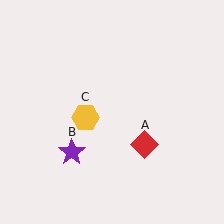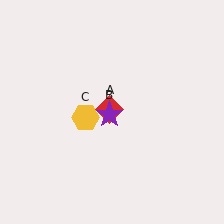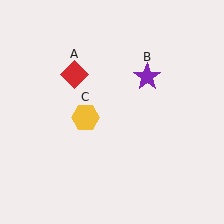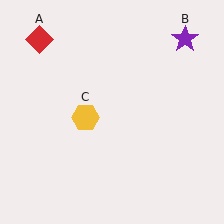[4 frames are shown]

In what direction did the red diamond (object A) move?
The red diamond (object A) moved up and to the left.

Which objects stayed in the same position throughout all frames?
Yellow hexagon (object C) remained stationary.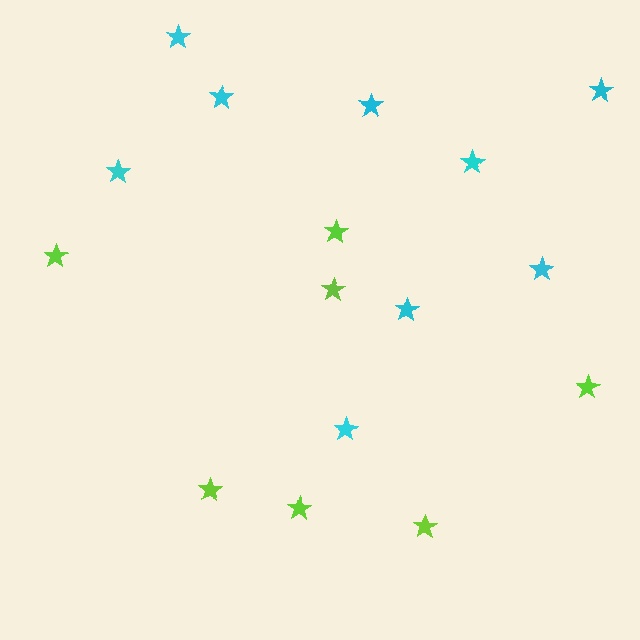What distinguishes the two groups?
There are 2 groups: one group of cyan stars (9) and one group of lime stars (7).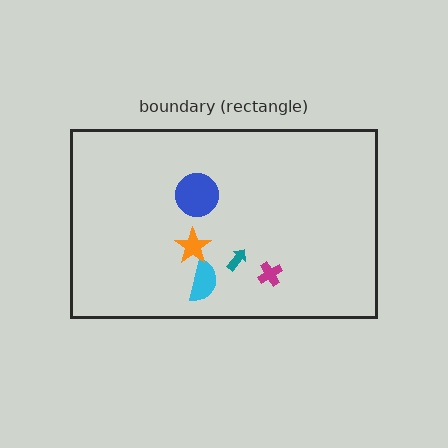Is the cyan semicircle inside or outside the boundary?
Inside.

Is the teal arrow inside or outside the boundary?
Inside.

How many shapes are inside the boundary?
5 inside, 0 outside.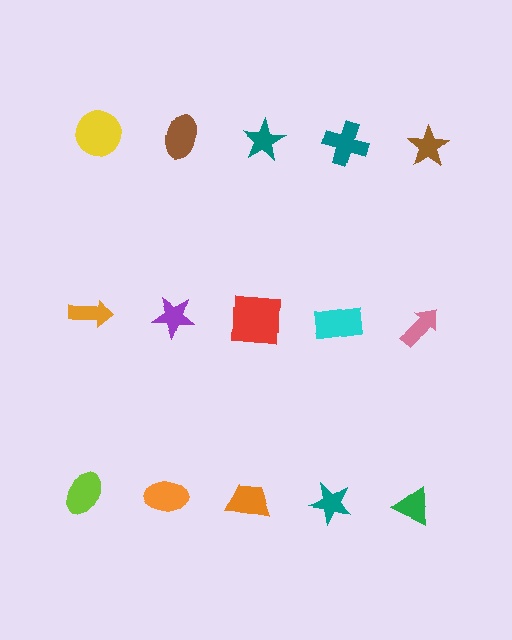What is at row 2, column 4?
A cyan rectangle.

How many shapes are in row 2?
5 shapes.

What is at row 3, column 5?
A green triangle.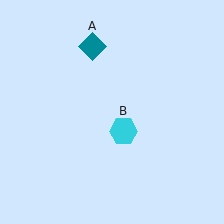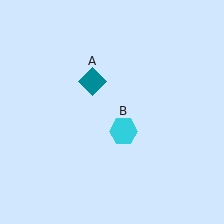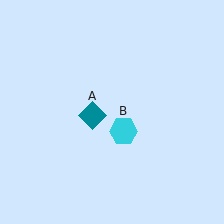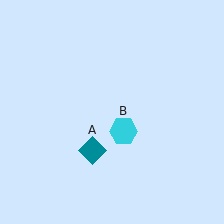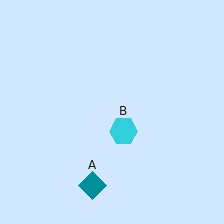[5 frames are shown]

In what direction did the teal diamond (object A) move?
The teal diamond (object A) moved down.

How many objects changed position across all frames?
1 object changed position: teal diamond (object A).